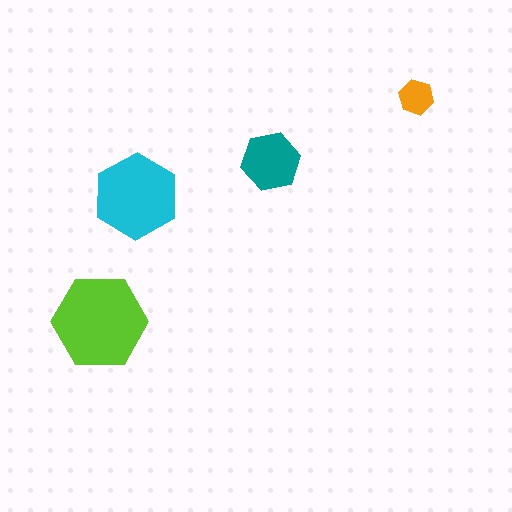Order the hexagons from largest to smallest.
the lime one, the cyan one, the teal one, the orange one.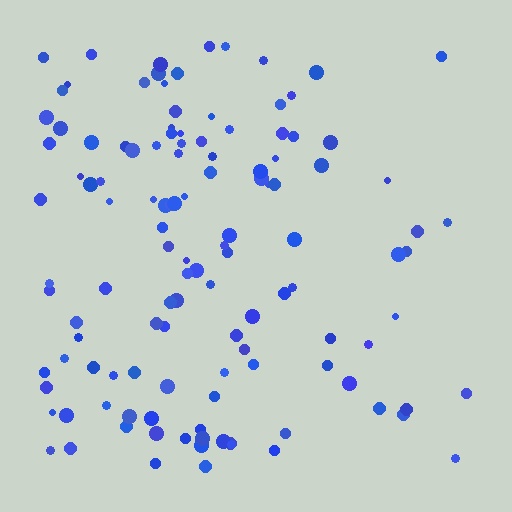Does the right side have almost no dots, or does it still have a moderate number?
Still a moderate number, just noticeably fewer than the left.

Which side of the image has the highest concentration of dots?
The left.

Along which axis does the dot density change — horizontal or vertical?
Horizontal.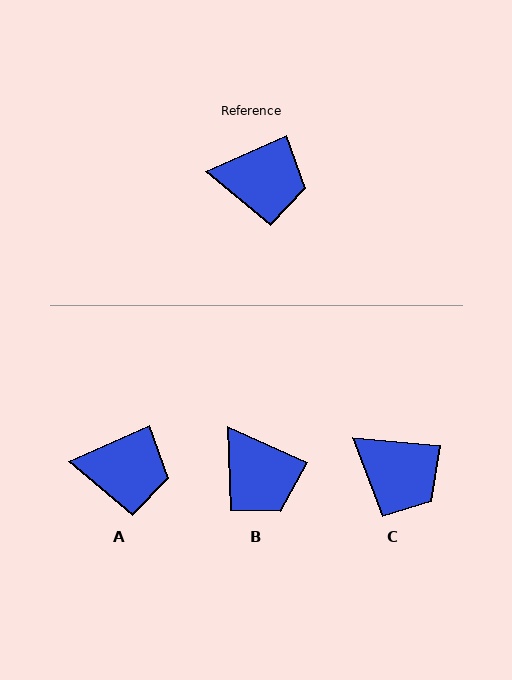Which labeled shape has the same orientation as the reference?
A.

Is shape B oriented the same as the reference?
No, it is off by about 48 degrees.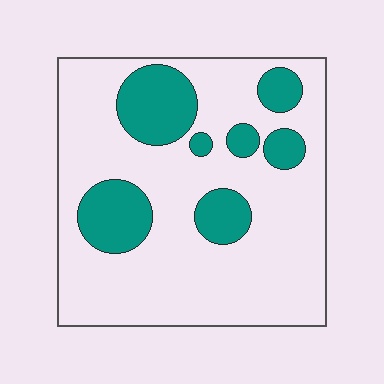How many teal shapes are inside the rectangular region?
7.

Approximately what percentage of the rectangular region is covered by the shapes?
Approximately 25%.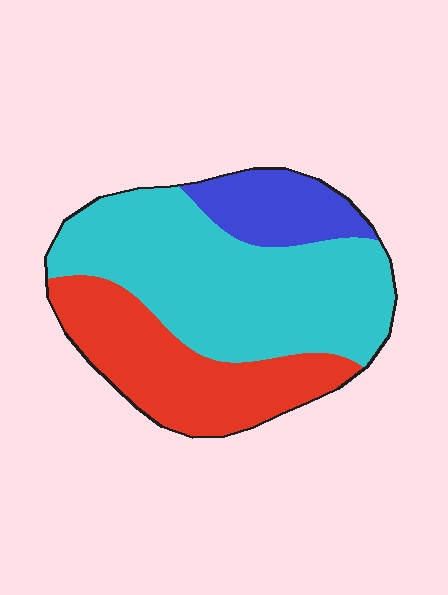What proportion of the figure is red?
Red takes up about one third (1/3) of the figure.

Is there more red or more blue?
Red.